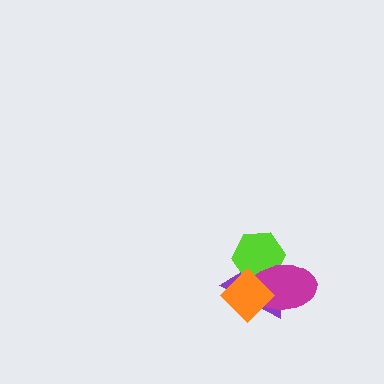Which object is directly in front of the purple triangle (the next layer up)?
The lime hexagon is directly in front of the purple triangle.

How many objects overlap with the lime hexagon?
3 objects overlap with the lime hexagon.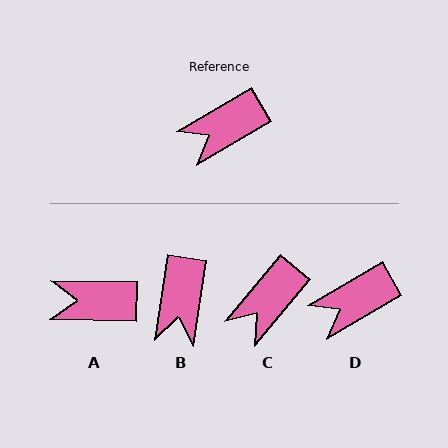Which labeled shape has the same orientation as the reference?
D.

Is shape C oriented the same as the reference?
No, it is off by about 20 degrees.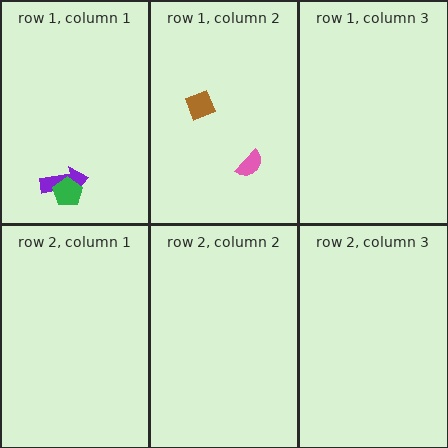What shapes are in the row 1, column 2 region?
The pink semicircle, the brown diamond.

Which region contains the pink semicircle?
The row 1, column 2 region.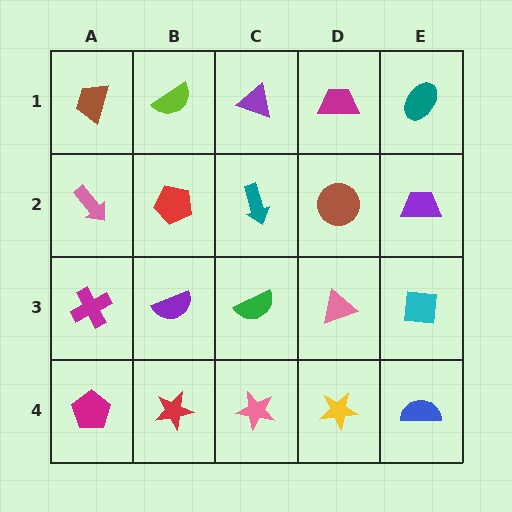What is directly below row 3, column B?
A red star.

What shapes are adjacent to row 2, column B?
A lime semicircle (row 1, column B), a purple semicircle (row 3, column B), a pink arrow (row 2, column A), a teal arrow (row 2, column C).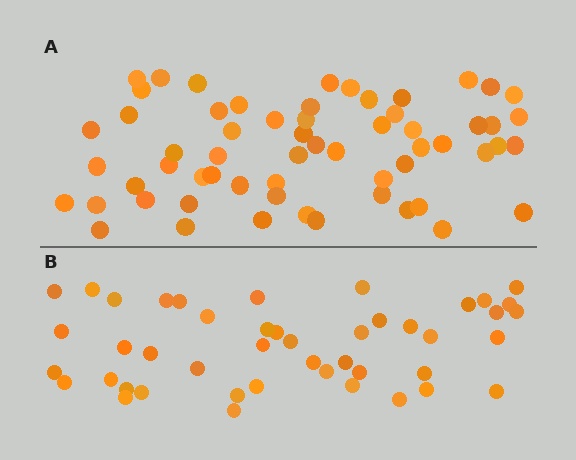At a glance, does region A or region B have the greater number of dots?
Region A (the top region) has more dots.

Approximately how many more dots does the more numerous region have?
Region A has approximately 15 more dots than region B.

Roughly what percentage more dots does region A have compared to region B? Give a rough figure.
About 35% more.